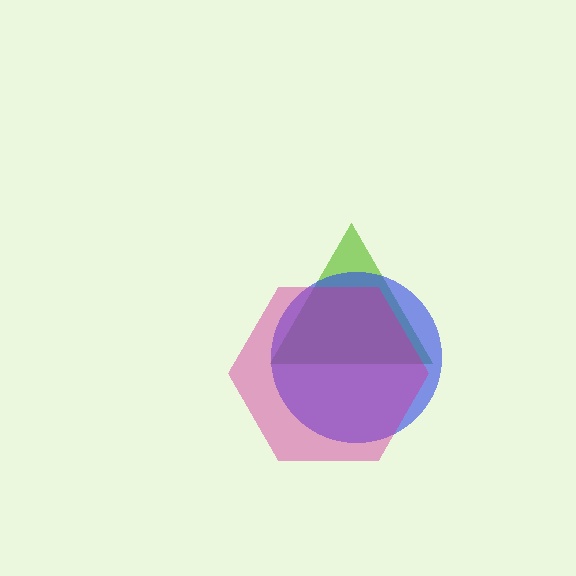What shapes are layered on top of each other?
The layered shapes are: a lime triangle, a blue circle, a magenta hexagon.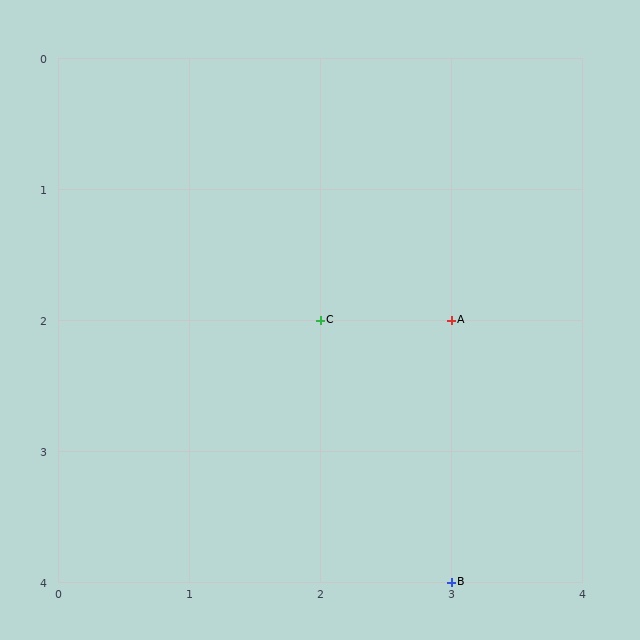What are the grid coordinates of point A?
Point A is at grid coordinates (3, 2).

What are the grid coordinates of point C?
Point C is at grid coordinates (2, 2).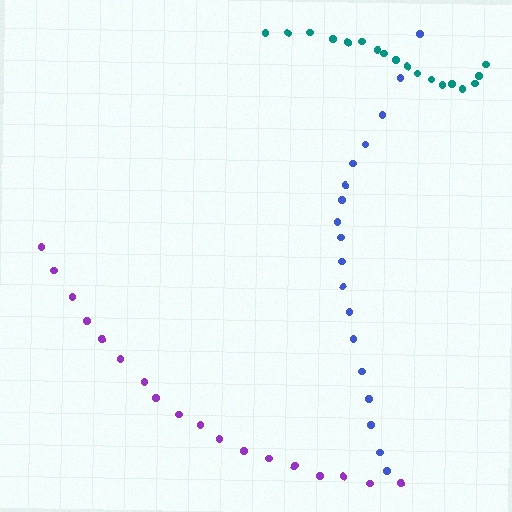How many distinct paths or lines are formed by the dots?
There are 3 distinct paths.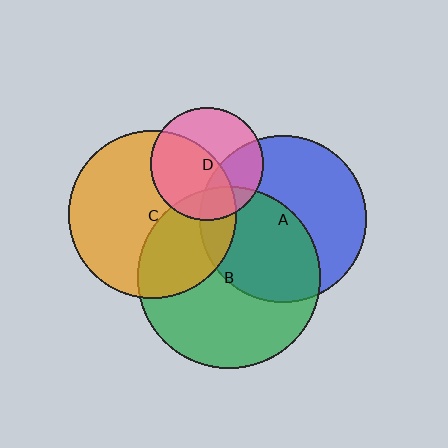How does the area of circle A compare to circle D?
Approximately 2.2 times.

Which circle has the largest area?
Circle B (green).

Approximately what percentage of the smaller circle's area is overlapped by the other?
Approximately 35%.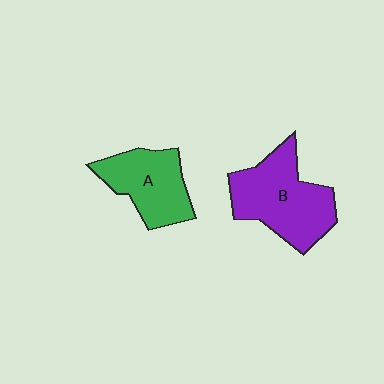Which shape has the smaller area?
Shape A (green).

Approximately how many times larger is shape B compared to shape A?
Approximately 1.3 times.